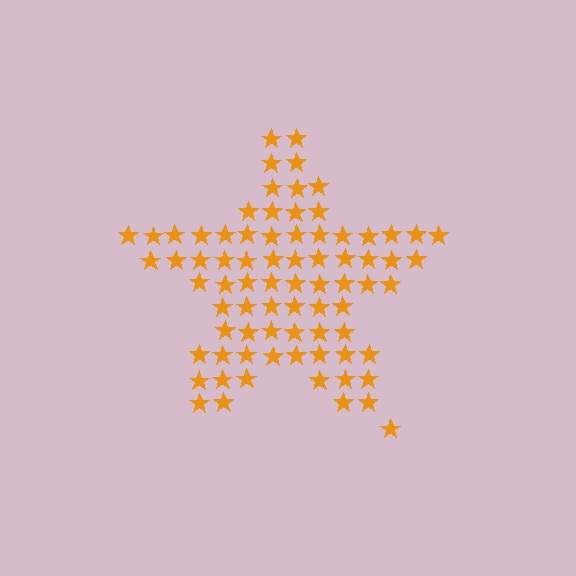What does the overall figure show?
The overall figure shows a star.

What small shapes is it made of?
It is made of small stars.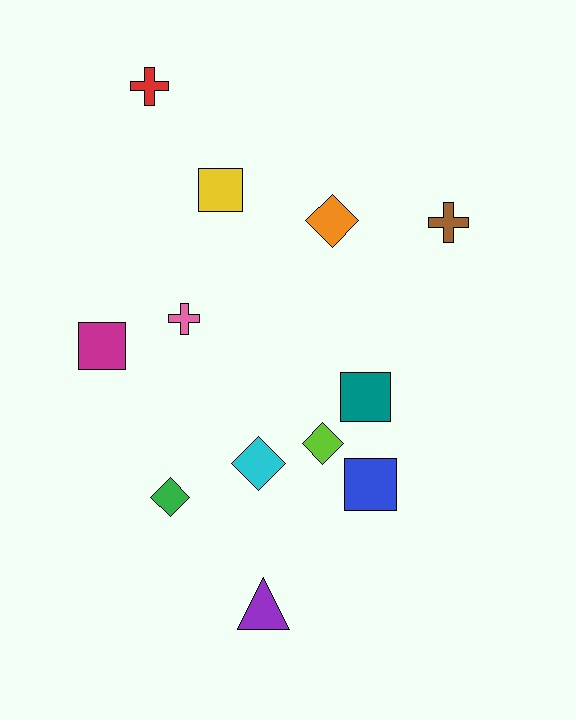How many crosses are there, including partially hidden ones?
There are 3 crosses.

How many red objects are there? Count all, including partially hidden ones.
There is 1 red object.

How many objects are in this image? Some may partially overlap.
There are 12 objects.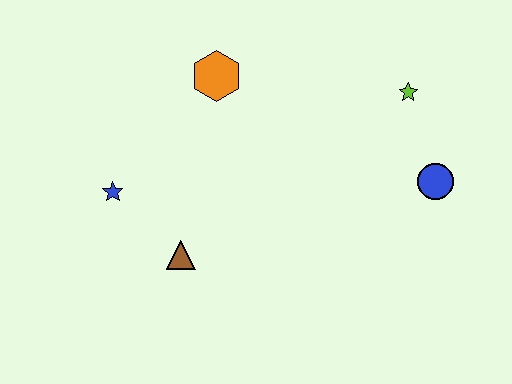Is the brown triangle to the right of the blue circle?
No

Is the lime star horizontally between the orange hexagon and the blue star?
No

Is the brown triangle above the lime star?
No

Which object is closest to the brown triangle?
The blue star is closest to the brown triangle.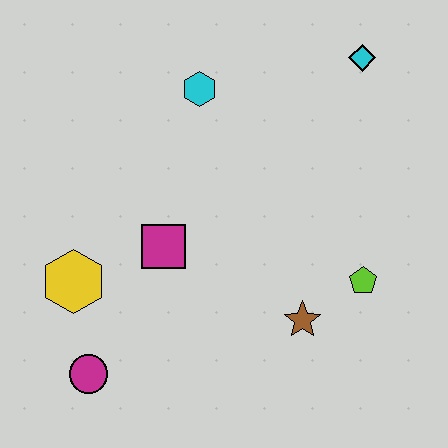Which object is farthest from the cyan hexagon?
The magenta circle is farthest from the cyan hexagon.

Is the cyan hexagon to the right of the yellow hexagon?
Yes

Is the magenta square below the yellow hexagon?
No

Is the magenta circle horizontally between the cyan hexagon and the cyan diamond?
No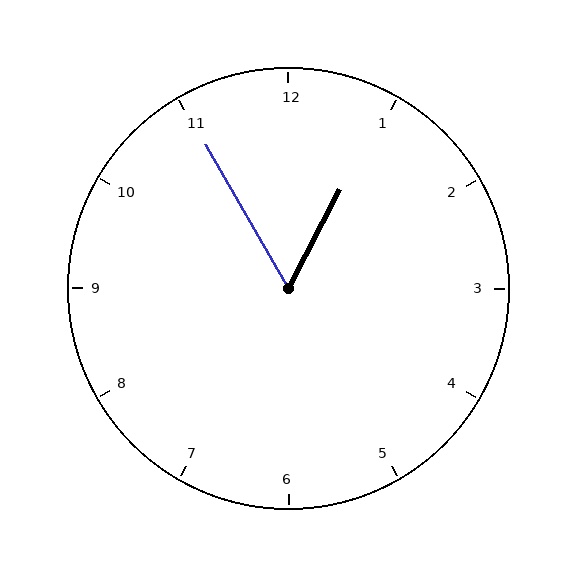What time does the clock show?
12:55.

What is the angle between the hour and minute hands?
Approximately 58 degrees.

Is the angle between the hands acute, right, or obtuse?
It is acute.